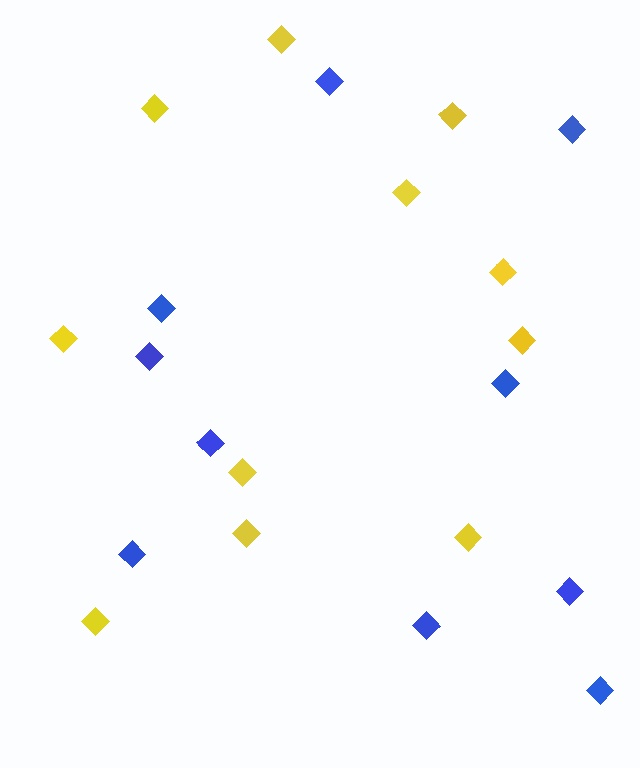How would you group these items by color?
There are 2 groups: one group of blue diamonds (10) and one group of yellow diamonds (11).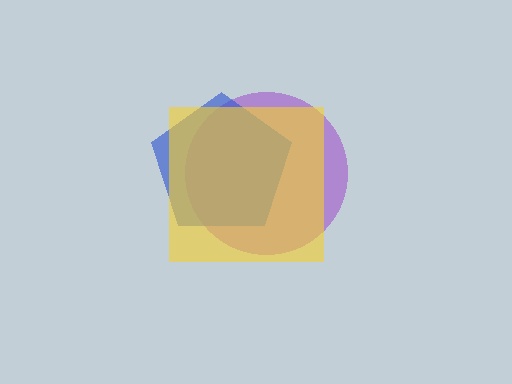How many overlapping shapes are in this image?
There are 3 overlapping shapes in the image.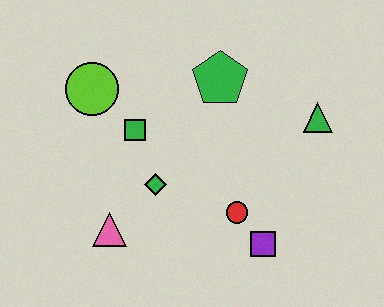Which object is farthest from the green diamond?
The green triangle is farthest from the green diamond.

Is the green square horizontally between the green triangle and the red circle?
No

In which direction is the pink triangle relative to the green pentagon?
The pink triangle is below the green pentagon.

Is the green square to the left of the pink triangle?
No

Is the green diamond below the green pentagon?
Yes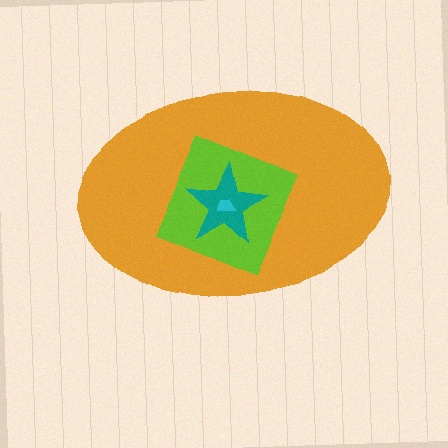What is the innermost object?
The cyan trapezoid.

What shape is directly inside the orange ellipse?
The lime square.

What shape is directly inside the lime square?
The teal star.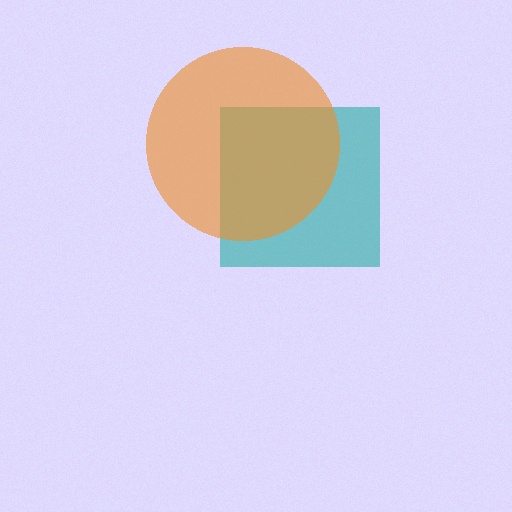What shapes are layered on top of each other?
The layered shapes are: a teal square, an orange circle.